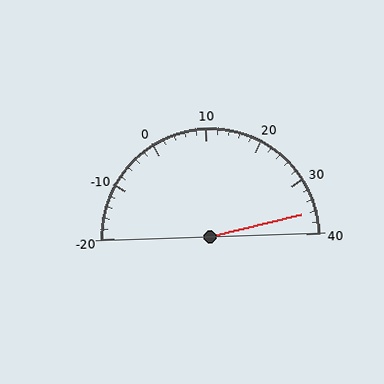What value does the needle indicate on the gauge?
The needle indicates approximately 36.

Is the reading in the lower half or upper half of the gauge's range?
The reading is in the upper half of the range (-20 to 40).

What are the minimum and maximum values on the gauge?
The gauge ranges from -20 to 40.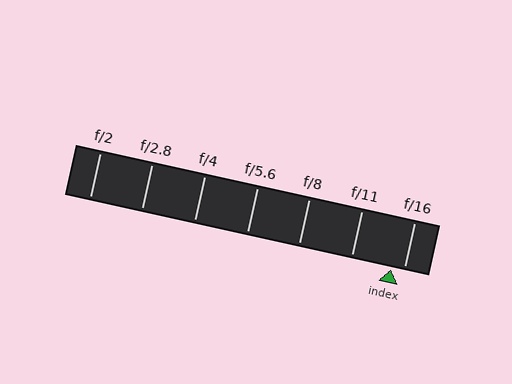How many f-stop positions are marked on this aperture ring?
There are 7 f-stop positions marked.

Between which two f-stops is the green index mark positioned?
The index mark is between f/11 and f/16.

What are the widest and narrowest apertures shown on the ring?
The widest aperture shown is f/2 and the narrowest is f/16.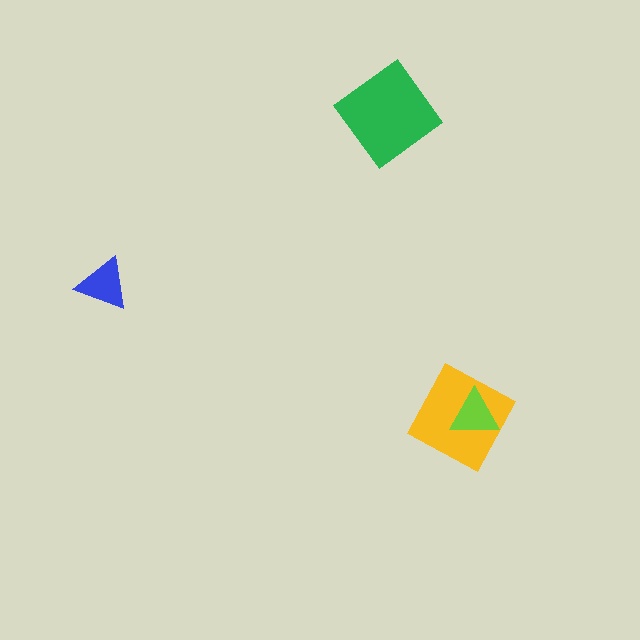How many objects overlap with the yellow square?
1 object overlaps with the yellow square.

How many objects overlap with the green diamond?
0 objects overlap with the green diamond.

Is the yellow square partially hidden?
Yes, it is partially covered by another shape.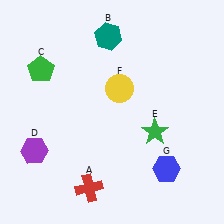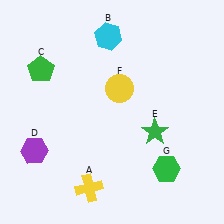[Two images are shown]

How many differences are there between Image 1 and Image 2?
There are 3 differences between the two images.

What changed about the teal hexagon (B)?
In Image 1, B is teal. In Image 2, it changed to cyan.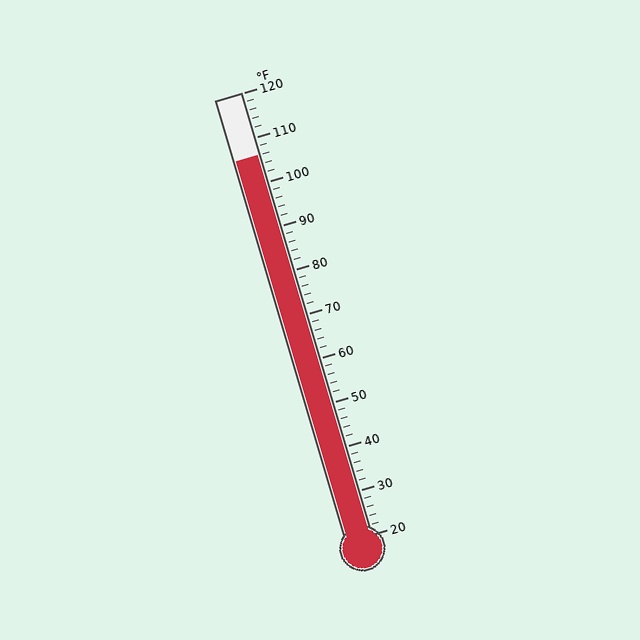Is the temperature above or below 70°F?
The temperature is above 70°F.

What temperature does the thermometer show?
The thermometer shows approximately 106°F.